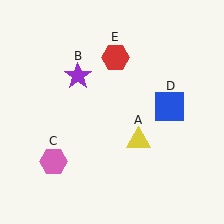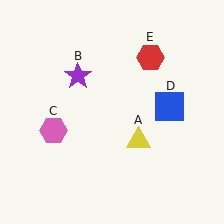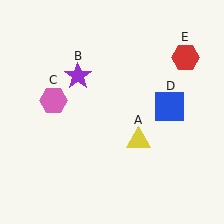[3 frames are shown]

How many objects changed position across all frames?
2 objects changed position: pink hexagon (object C), red hexagon (object E).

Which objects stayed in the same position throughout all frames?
Yellow triangle (object A) and purple star (object B) and blue square (object D) remained stationary.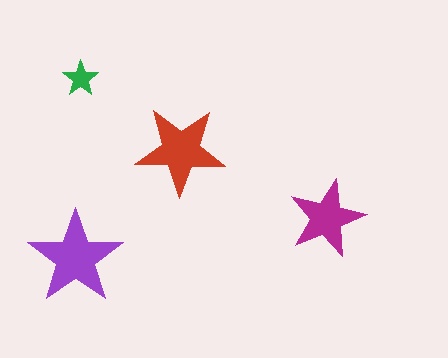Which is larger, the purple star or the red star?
The purple one.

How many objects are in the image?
There are 4 objects in the image.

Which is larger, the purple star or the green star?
The purple one.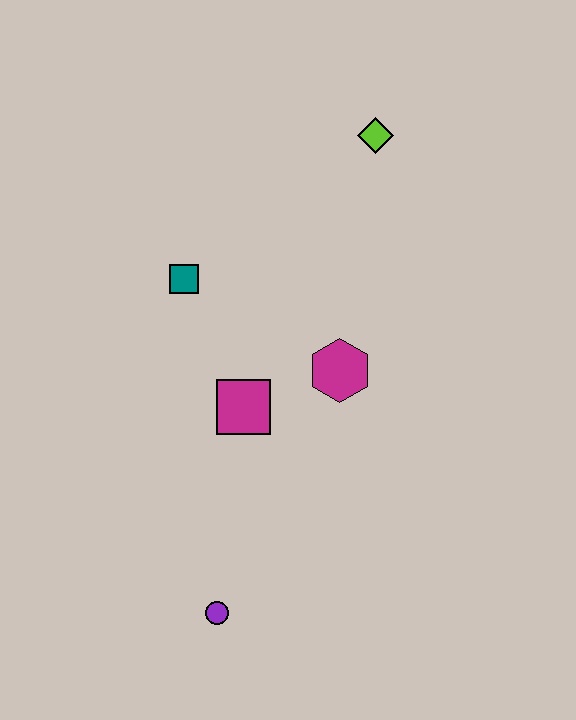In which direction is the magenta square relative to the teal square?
The magenta square is below the teal square.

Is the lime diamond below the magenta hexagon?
No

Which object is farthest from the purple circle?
The lime diamond is farthest from the purple circle.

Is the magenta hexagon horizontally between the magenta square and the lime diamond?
Yes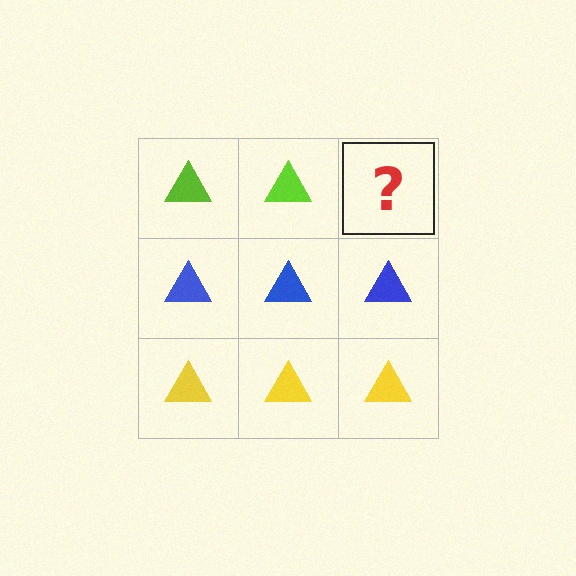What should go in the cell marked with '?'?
The missing cell should contain a lime triangle.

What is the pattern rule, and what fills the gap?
The rule is that each row has a consistent color. The gap should be filled with a lime triangle.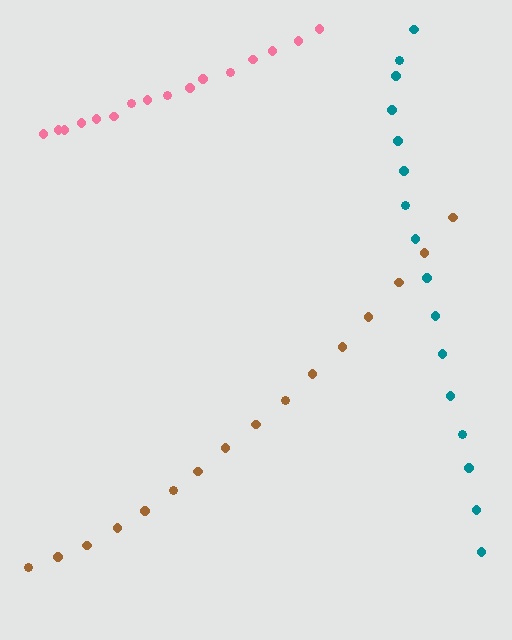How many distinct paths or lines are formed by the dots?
There are 3 distinct paths.